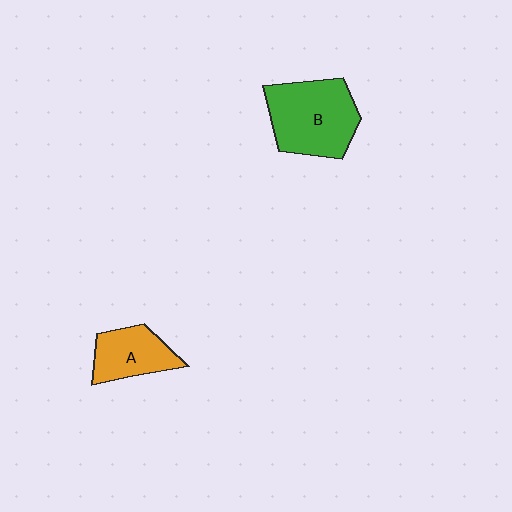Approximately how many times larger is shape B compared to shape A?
Approximately 1.6 times.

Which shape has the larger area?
Shape B (green).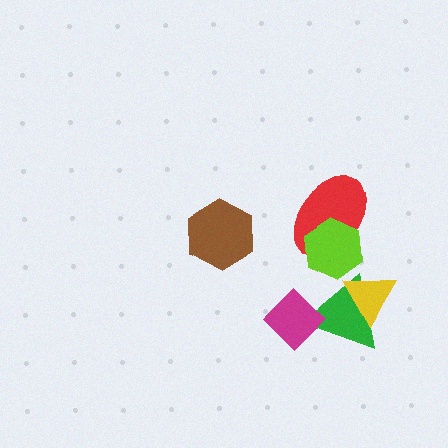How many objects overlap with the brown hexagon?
0 objects overlap with the brown hexagon.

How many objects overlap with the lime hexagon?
2 objects overlap with the lime hexagon.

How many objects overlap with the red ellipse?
1 object overlaps with the red ellipse.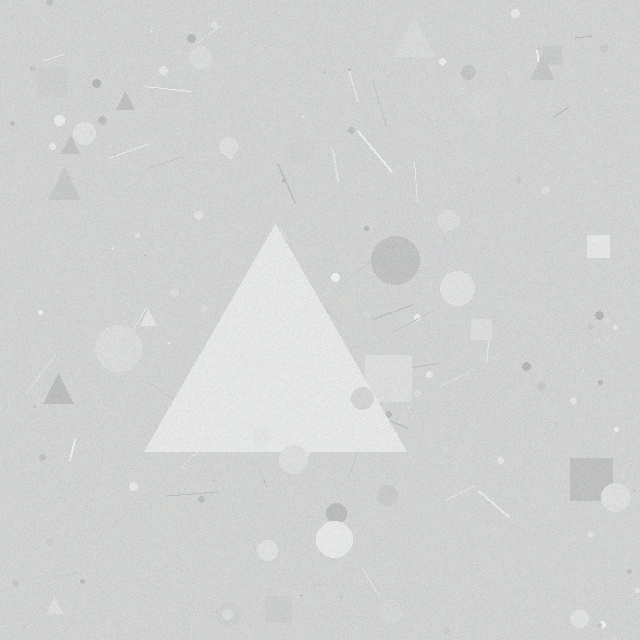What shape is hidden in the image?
A triangle is hidden in the image.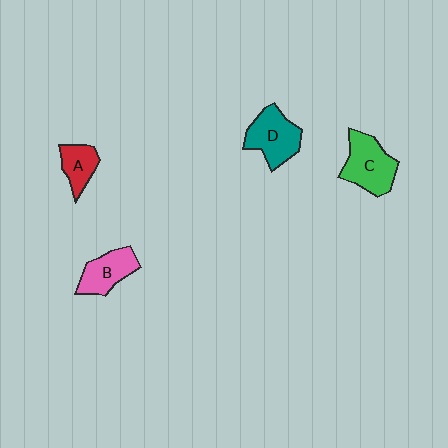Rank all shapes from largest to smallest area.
From largest to smallest: C (green), D (teal), B (pink), A (red).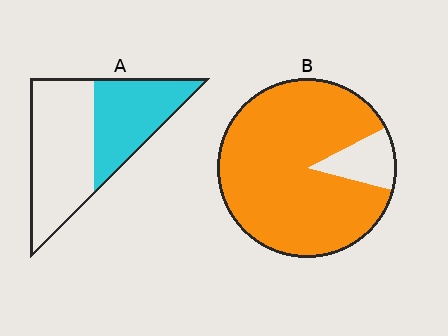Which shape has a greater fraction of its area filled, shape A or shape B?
Shape B.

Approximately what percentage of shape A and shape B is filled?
A is approximately 40% and B is approximately 90%.